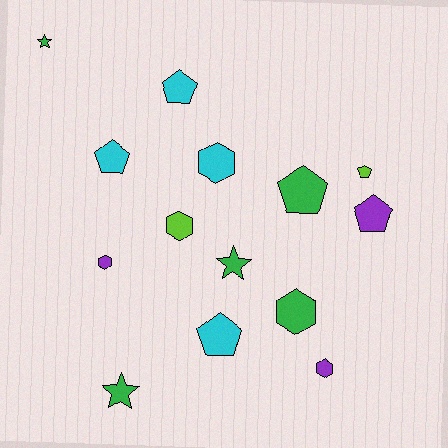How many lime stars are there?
There are no lime stars.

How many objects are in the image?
There are 14 objects.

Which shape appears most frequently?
Pentagon, with 6 objects.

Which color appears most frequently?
Green, with 5 objects.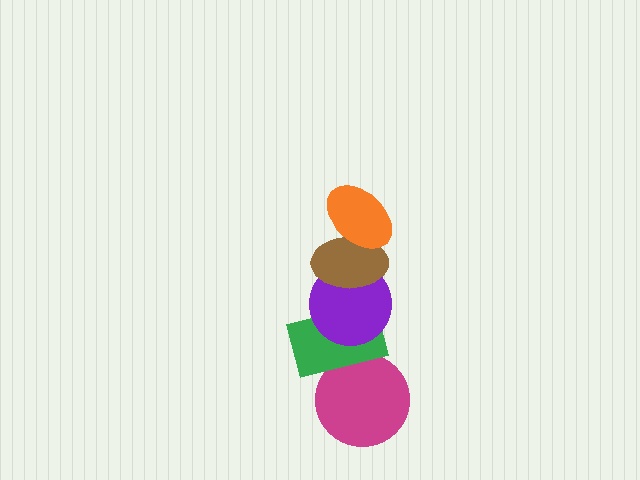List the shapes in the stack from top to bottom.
From top to bottom: the orange ellipse, the brown ellipse, the purple circle, the green rectangle, the magenta circle.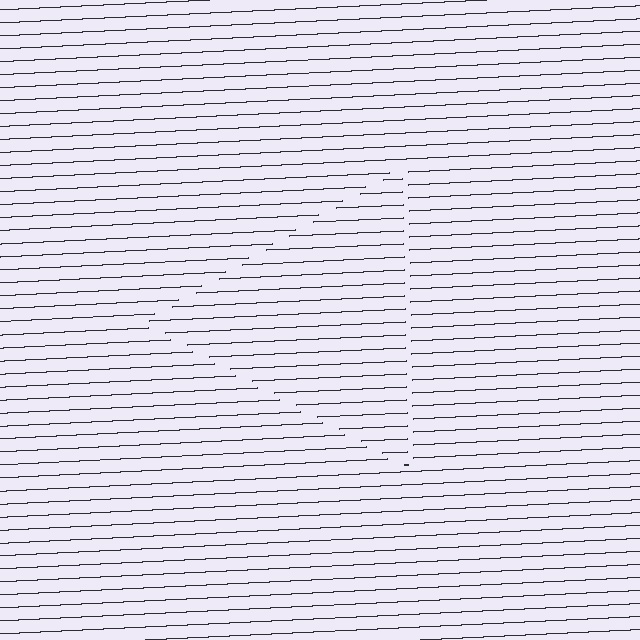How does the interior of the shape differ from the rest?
The interior of the shape contains the same grating, shifted by half a period — the contour is defined by the phase discontinuity where line-ends from the inner and outer gratings abut.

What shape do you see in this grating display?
An illusory triangle. The interior of the shape contains the same grating, shifted by half a period — the contour is defined by the phase discontinuity where line-ends from the inner and outer gratings abut.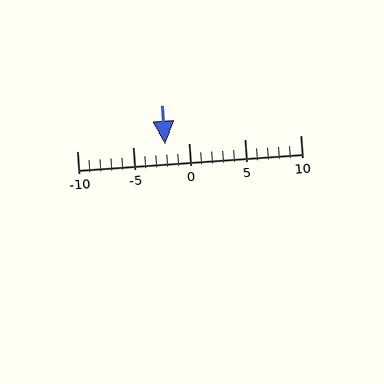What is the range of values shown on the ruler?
The ruler shows values from -10 to 10.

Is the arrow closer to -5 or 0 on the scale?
The arrow is closer to 0.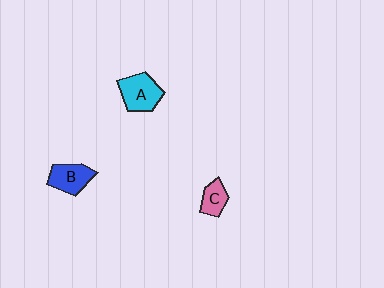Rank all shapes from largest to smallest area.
From largest to smallest: A (cyan), B (blue), C (pink).